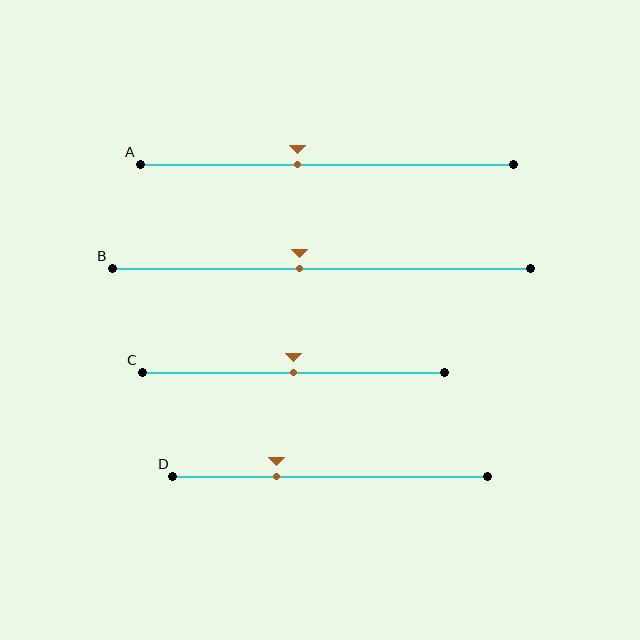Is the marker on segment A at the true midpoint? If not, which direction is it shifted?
No, the marker on segment A is shifted to the left by about 8% of the segment length.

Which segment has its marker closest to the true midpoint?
Segment C has its marker closest to the true midpoint.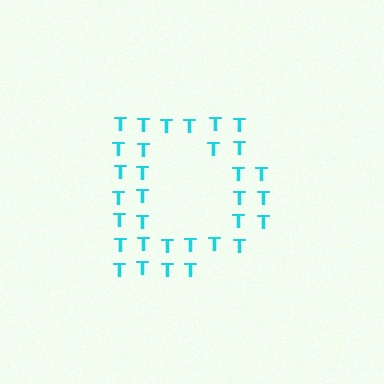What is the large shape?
The large shape is the letter D.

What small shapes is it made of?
It is made of small letter T's.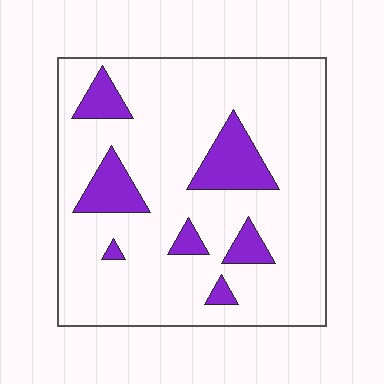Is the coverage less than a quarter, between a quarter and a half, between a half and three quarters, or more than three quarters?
Less than a quarter.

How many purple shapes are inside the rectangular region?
7.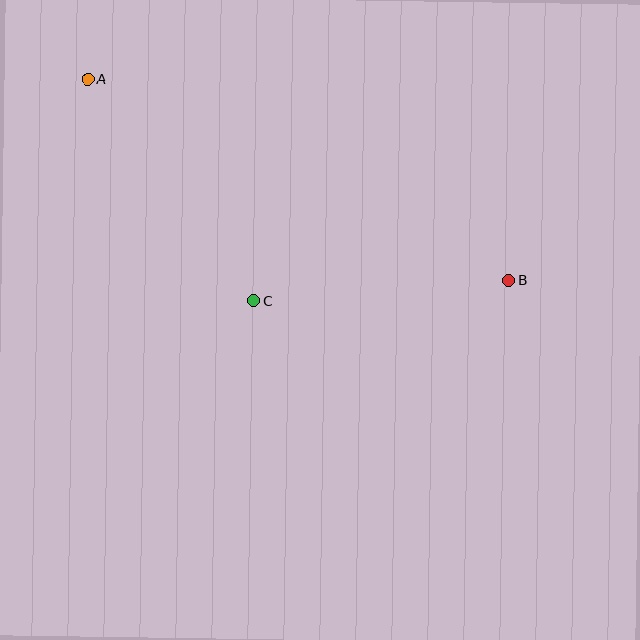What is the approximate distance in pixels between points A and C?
The distance between A and C is approximately 277 pixels.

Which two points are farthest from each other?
Points A and B are farthest from each other.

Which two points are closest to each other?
Points B and C are closest to each other.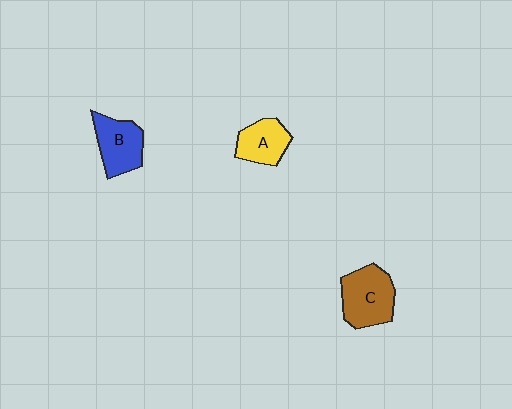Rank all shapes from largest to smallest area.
From largest to smallest: C (brown), B (blue), A (yellow).